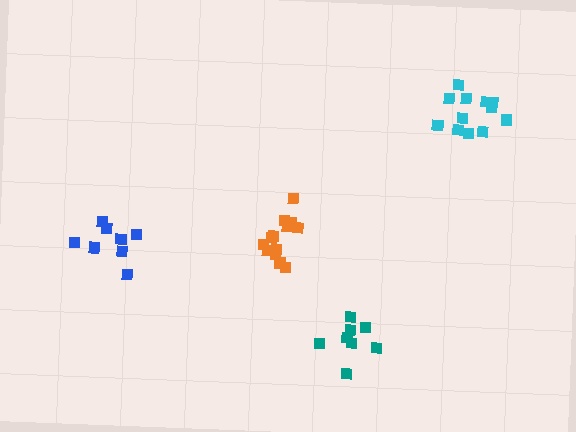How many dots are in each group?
Group 1: 8 dots, Group 2: 8 dots, Group 3: 13 dots, Group 4: 13 dots (42 total).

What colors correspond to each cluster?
The clusters are colored: blue, teal, orange, cyan.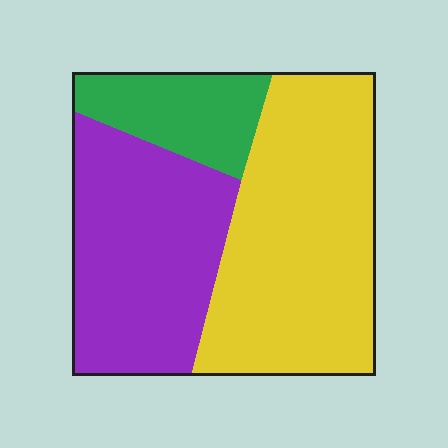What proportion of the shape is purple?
Purple takes up between a quarter and a half of the shape.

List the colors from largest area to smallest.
From largest to smallest: yellow, purple, green.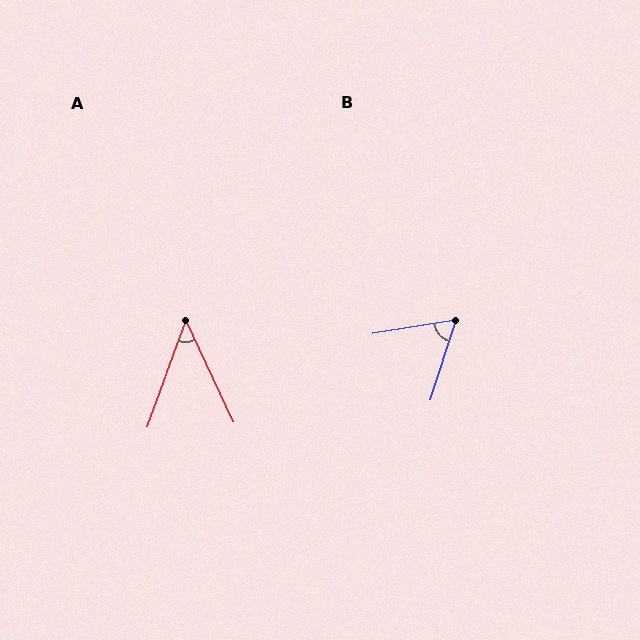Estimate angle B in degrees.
Approximately 63 degrees.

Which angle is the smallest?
A, at approximately 45 degrees.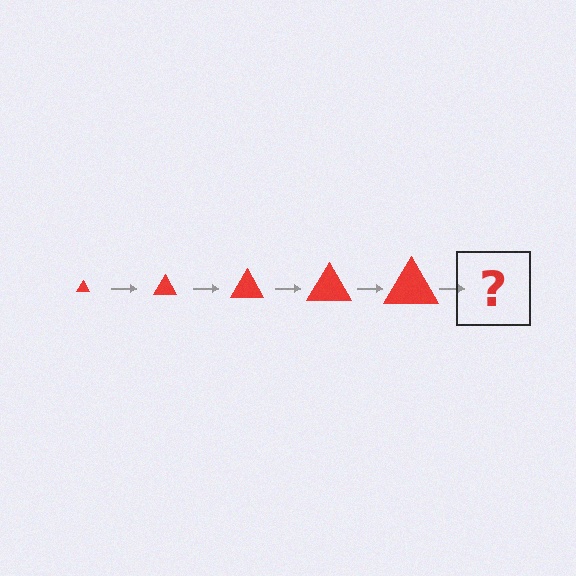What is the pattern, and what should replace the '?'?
The pattern is that the triangle gets progressively larger each step. The '?' should be a red triangle, larger than the previous one.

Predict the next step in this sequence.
The next step is a red triangle, larger than the previous one.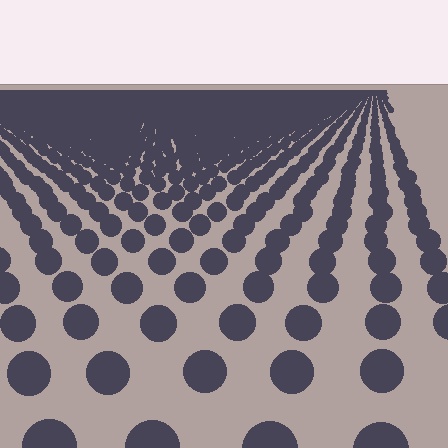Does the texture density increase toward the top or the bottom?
Density increases toward the top.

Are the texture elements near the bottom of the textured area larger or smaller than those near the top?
Larger. Near the bottom, elements are closer to the viewer and appear at a bigger on-screen size.